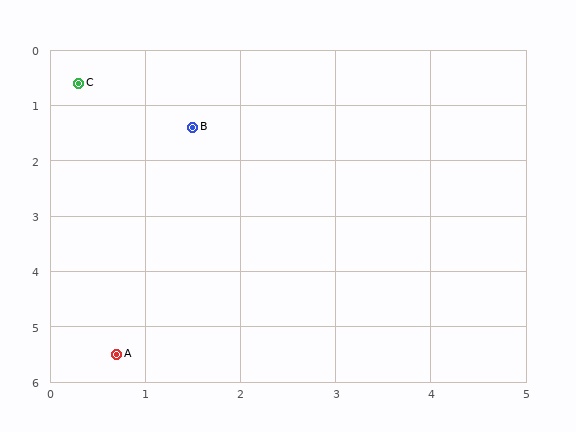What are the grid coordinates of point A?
Point A is at approximately (0.7, 5.5).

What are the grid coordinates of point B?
Point B is at approximately (1.5, 1.4).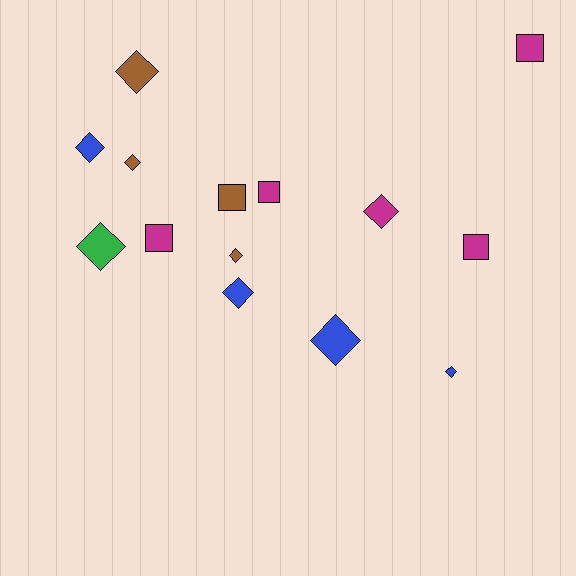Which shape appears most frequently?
Diamond, with 9 objects.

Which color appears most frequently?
Magenta, with 5 objects.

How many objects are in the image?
There are 14 objects.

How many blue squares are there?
There are no blue squares.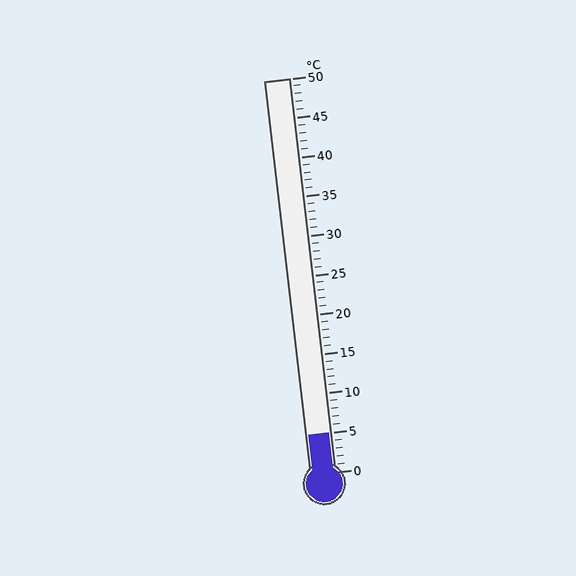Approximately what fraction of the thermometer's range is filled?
The thermometer is filled to approximately 10% of its range.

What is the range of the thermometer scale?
The thermometer scale ranges from 0°C to 50°C.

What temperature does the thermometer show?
The thermometer shows approximately 5°C.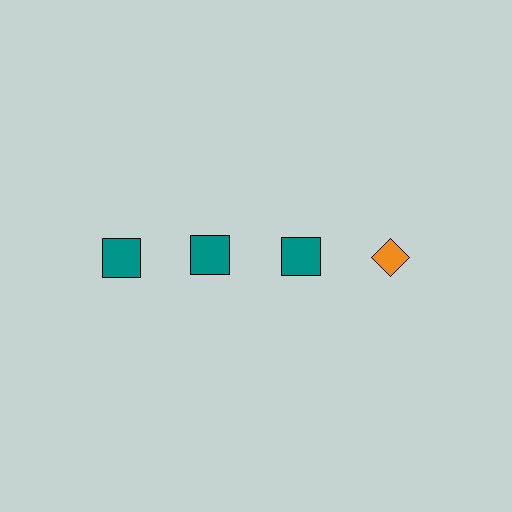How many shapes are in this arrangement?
There are 4 shapes arranged in a grid pattern.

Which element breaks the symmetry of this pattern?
The orange diamond in the top row, second from right column breaks the symmetry. All other shapes are teal squares.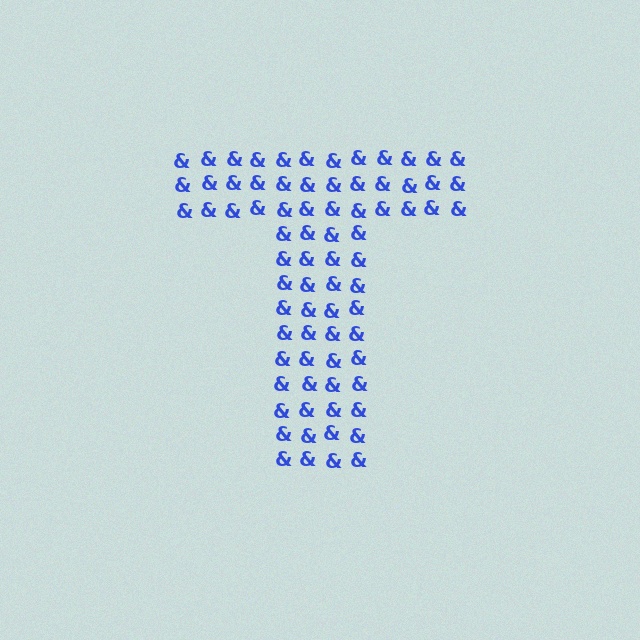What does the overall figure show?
The overall figure shows the letter T.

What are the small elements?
The small elements are ampersands.